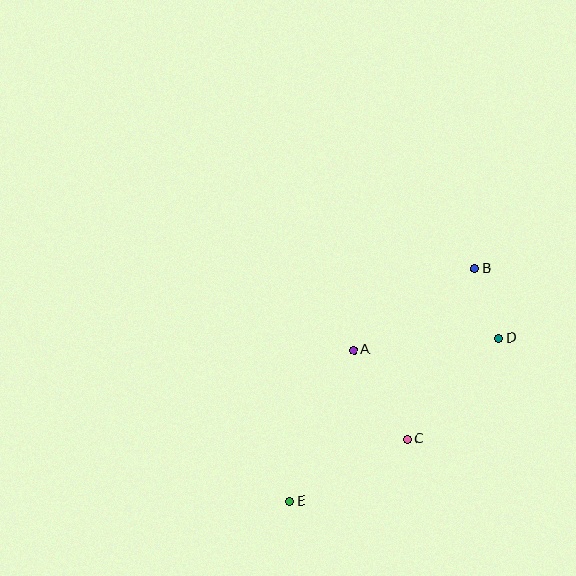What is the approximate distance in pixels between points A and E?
The distance between A and E is approximately 164 pixels.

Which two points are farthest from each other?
Points B and E are farthest from each other.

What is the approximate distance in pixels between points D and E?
The distance between D and E is approximately 265 pixels.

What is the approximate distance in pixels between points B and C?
The distance between B and C is approximately 184 pixels.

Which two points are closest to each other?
Points B and D are closest to each other.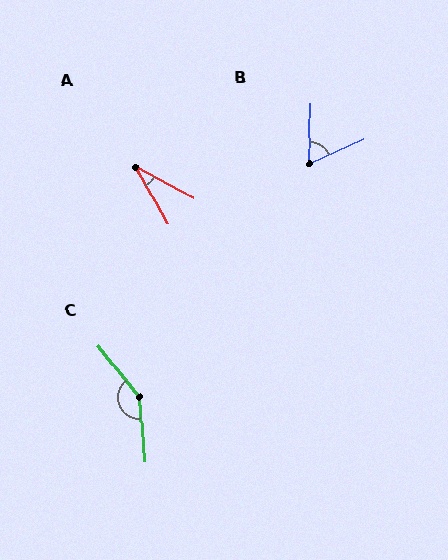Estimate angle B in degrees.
Approximately 64 degrees.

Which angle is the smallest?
A, at approximately 33 degrees.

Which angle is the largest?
C, at approximately 146 degrees.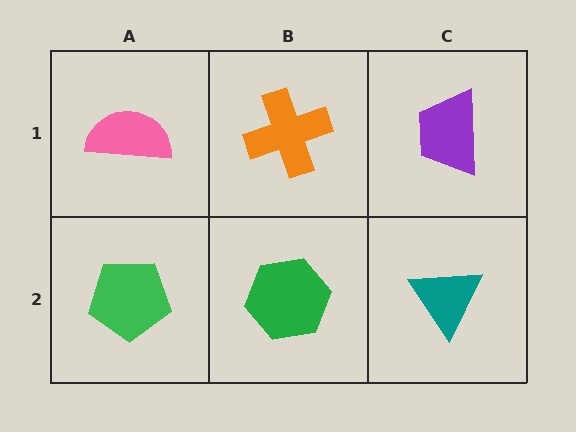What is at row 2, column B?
A green hexagon.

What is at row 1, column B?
An orange cross.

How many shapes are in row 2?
3 shapes.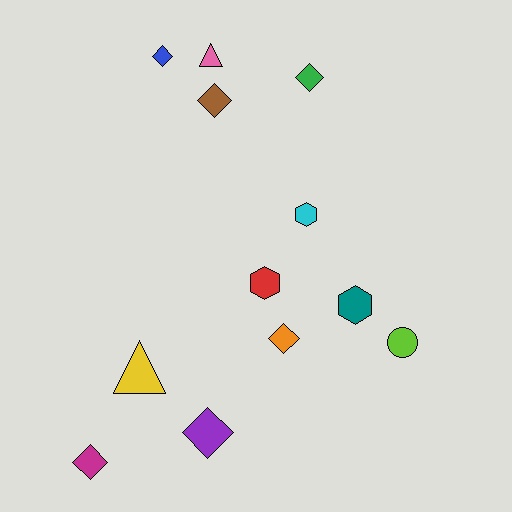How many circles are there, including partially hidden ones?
There is 1 circle.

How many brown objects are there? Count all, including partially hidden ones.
There is 1 brown object.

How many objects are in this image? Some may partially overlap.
There are 12 objects.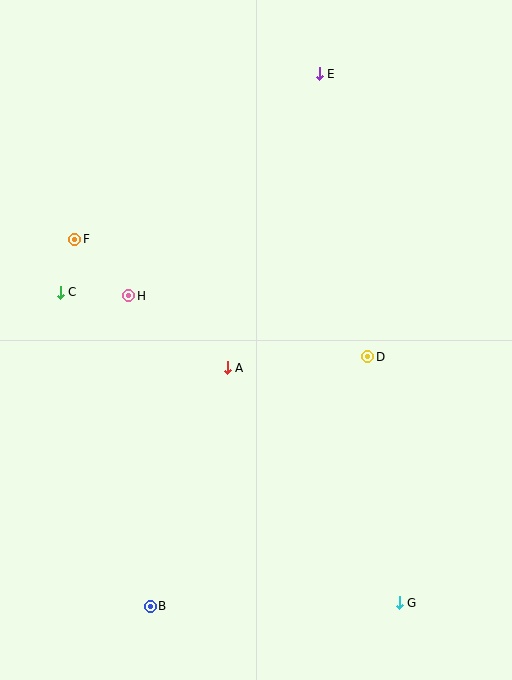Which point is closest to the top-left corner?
Point F is closest to the top-left corner.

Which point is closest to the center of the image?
Point A at (227, 368) is closest to the center.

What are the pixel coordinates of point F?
Point F is at (75, 239).